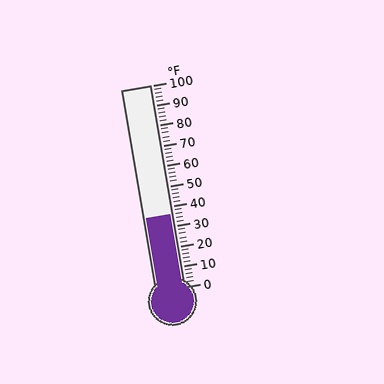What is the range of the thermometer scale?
The thermometer scale ranges from 0°F to 100°F.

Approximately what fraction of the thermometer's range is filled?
The thermometer is filled to approximately 35% of its range.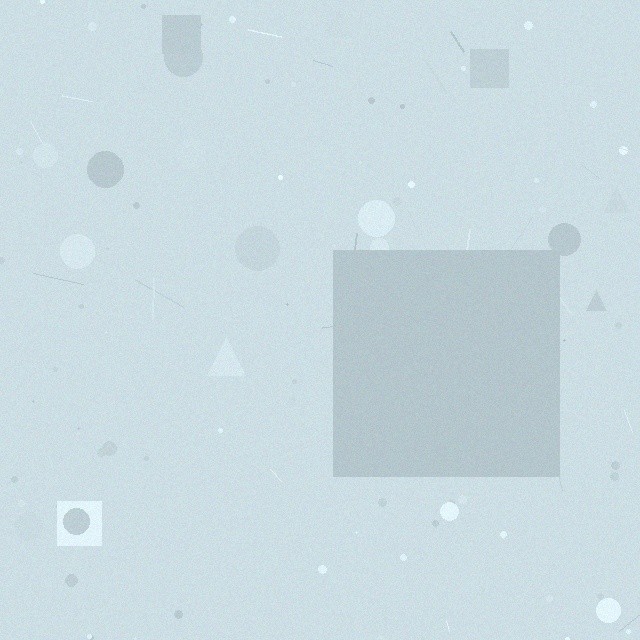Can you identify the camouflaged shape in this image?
The camouflaged shape is a square.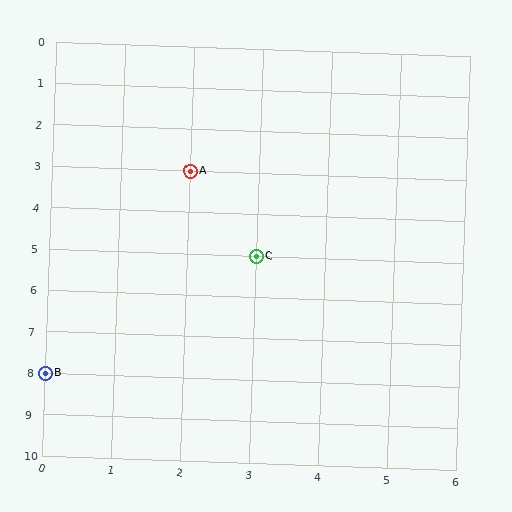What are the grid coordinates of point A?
Point A is at grid coordinates (2, 3).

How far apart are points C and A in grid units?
Points C and A are 1 column and 2 rows apart (about 2.2 grid units diagonally).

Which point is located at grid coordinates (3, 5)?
Point C is at (3, 5).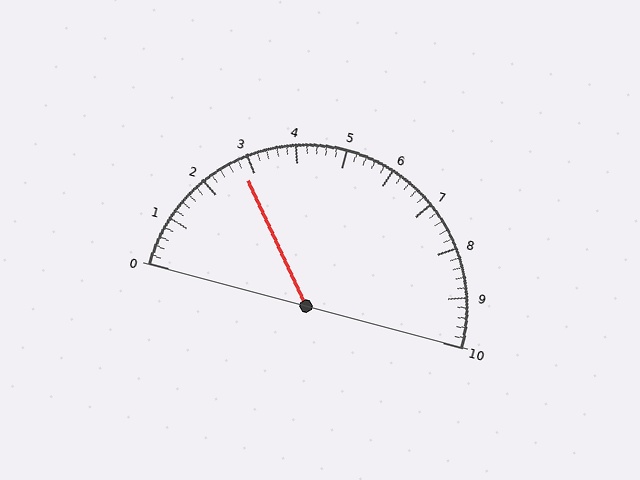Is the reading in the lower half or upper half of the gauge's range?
The reading is in the lower half of the range (0 to 10).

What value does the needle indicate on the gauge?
The needle indicates approximately 2.8.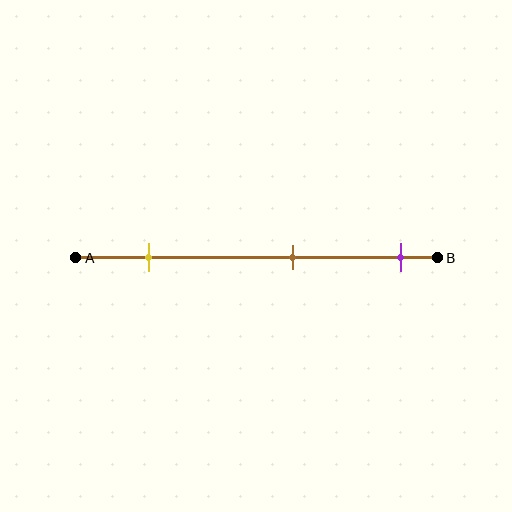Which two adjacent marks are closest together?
The brown and purple marks are the closest adjacent pair.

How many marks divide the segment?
There are 3 marks dividing the segment.